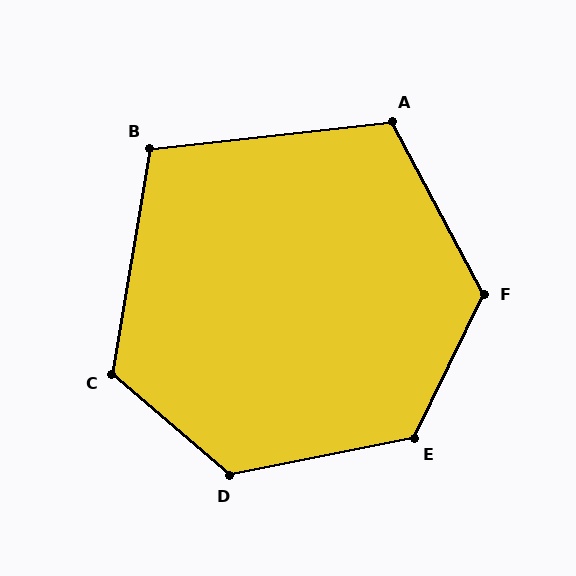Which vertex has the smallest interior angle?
B, at approximately 106 degrees.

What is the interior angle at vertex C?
Approximately 121 degrees (obtuse).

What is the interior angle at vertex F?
Approximately 126 degrees (obtuse).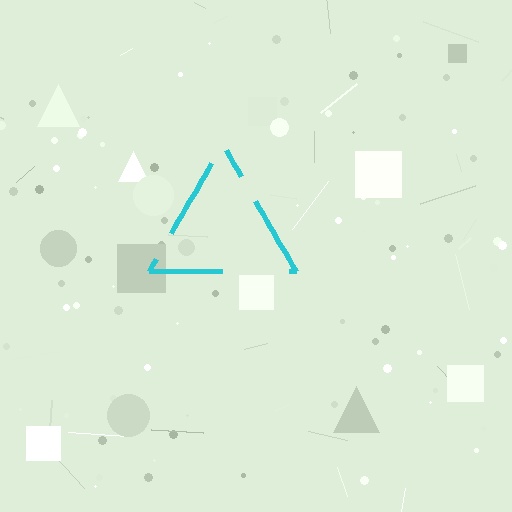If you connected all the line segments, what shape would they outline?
They would outline a triangle.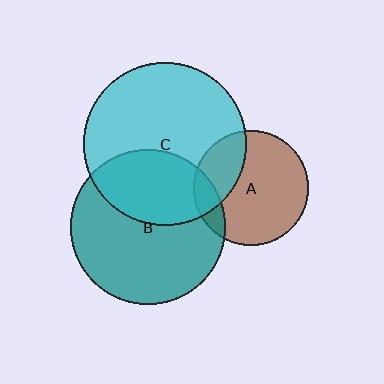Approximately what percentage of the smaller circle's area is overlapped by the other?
Approximately 10%.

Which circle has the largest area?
Circle C (cyan).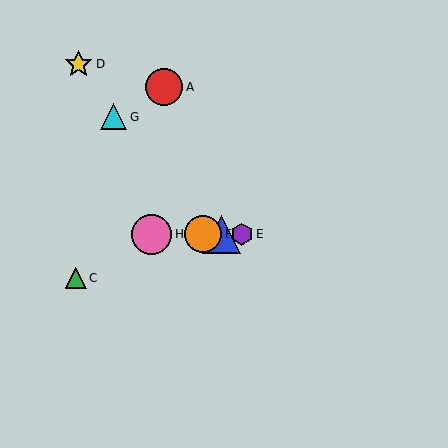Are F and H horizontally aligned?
Yes, both are at y≈234.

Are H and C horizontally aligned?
No, H is at y≈234 and C is at y≈278.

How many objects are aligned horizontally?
4 objects (B, E, F, H) are aligned horizontally.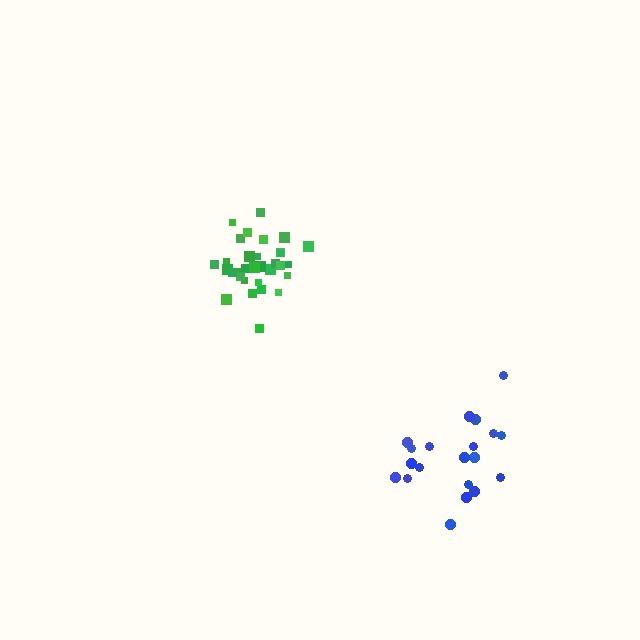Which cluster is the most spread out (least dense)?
Blue.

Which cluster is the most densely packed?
Green.